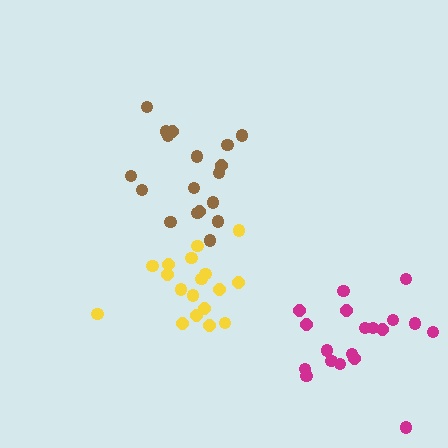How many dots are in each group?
Group 1: 19 dots, Group 2: 18 dots, Group 3: 18 dots (55 total).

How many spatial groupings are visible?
There are 3 spatial groupings.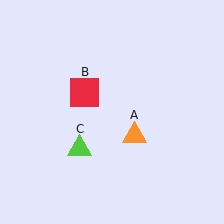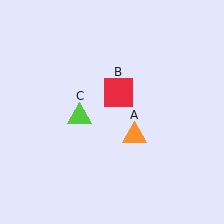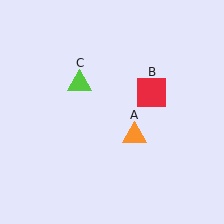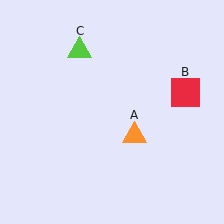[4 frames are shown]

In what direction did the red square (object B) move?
The red square (object B) moved right.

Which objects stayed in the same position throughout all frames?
Orange triangle (object A) remained stationary.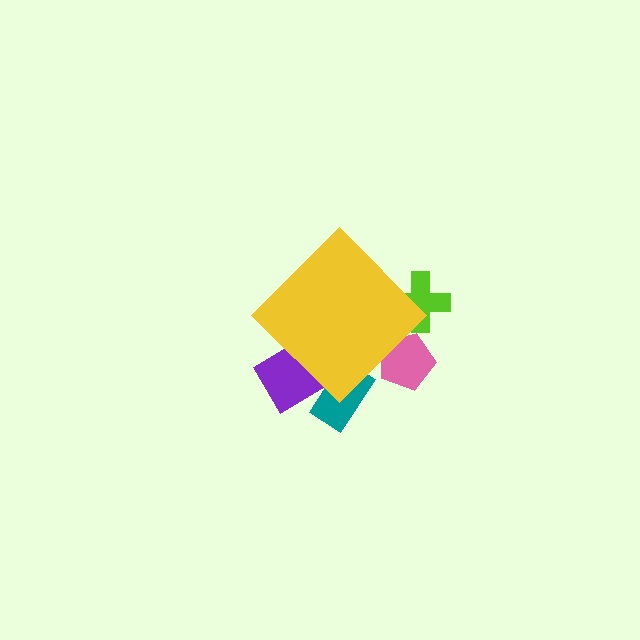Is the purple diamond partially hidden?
Yes, the purple diamond is partially hidden behind the yellow diamond.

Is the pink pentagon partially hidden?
Yes, the pink pentagon is partially hidden behind the yellow diamond.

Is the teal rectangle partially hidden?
Yes, the teal rectangle is partially hidden behind the yellow diamond.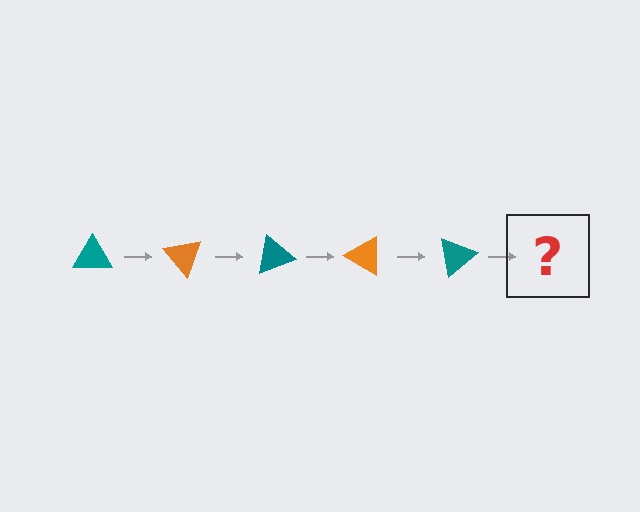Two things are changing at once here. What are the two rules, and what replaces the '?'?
The two rules are that it rotates 50 degrees each step and the color cycles through teal and orange. The '?' should be an orange triangle, rotated 250 degrees from the start.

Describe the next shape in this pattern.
It should be an orange triangle, rotated 250 degrees from the start.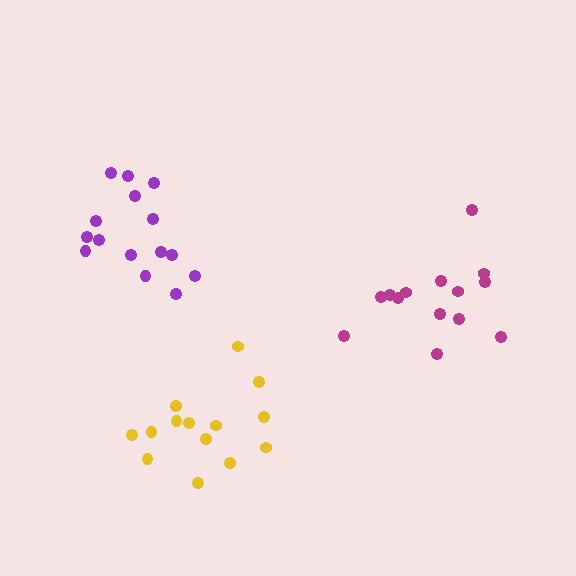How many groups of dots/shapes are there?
There are 3 groups.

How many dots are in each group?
Group 1: 14 dots, Group 2: 15 dots, Group 3: 14 dots (43 total).